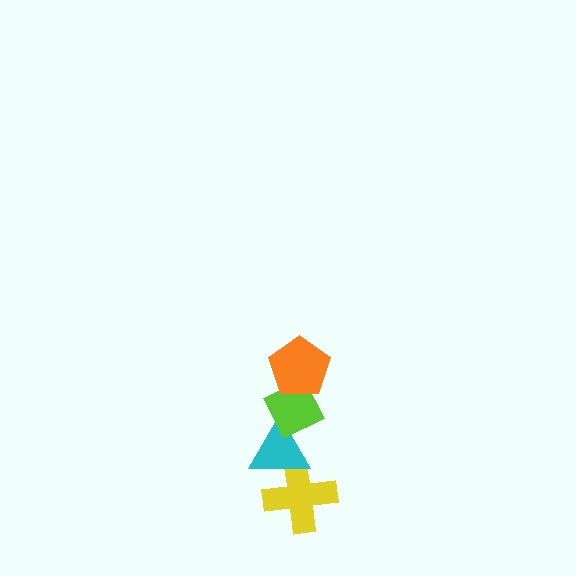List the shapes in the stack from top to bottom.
From top to bottom: the orange pentagon, the lime diamond, the cyan triangle, the yellow cross.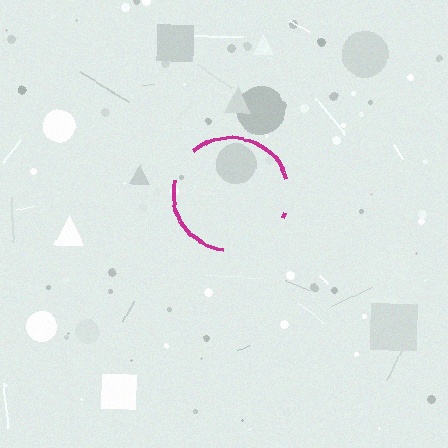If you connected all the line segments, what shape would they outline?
They would outline a circle.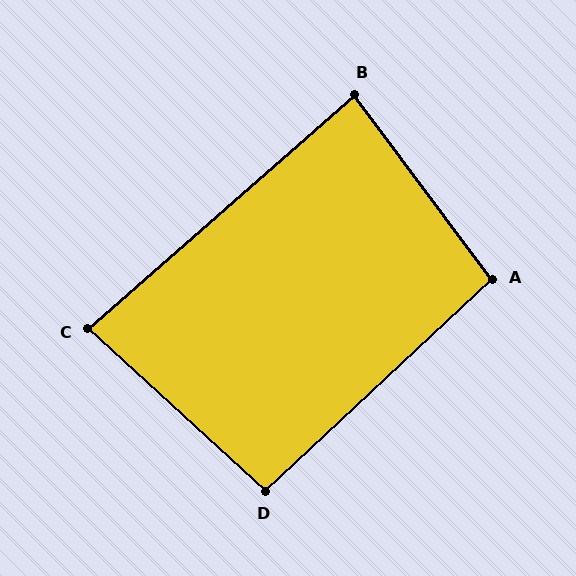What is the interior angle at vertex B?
Approximately 86 degrees (approximately right).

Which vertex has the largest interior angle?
A, at approximately 96 degrees.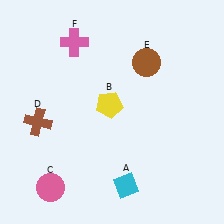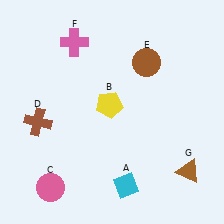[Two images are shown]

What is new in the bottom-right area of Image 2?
A brown triangle (G) was added in the bottom-right area of Image 2.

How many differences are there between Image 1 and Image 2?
There is 1 difference between the two images.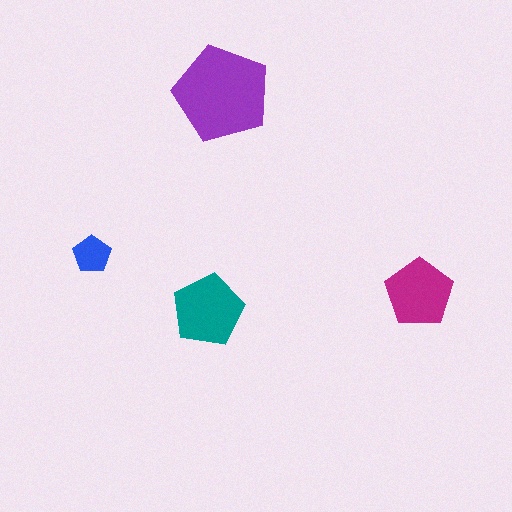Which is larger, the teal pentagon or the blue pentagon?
The teal one.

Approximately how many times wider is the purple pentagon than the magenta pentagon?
About 1.5 times wider.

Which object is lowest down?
The teal pentagon is bottommost.